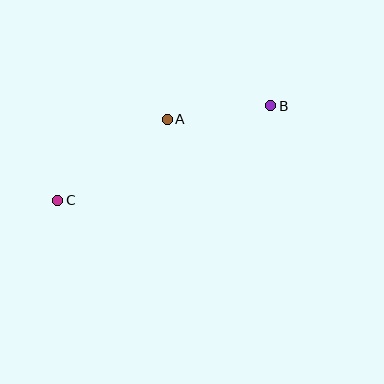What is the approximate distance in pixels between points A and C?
The distance between A and C is approximately 136 pixels.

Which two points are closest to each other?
Points A and B are closest to each other.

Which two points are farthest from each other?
Points B and C are farthest from each other.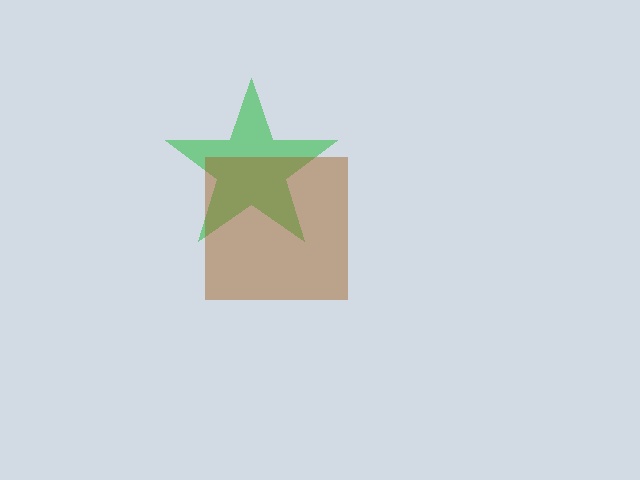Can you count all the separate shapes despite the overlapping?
Yes, there are 2 separate shapes.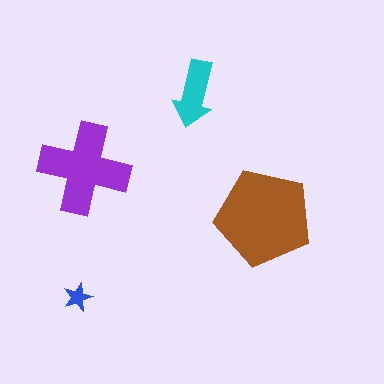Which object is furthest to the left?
The blue star is leftmost.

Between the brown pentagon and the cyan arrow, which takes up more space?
The brown pentagon.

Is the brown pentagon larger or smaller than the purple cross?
Larger.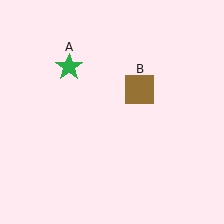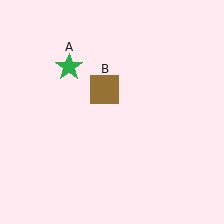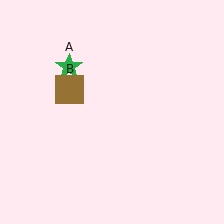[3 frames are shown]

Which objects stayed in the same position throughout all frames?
Green star (object A) remained stationary.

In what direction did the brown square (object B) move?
The brown square (object B) moved left.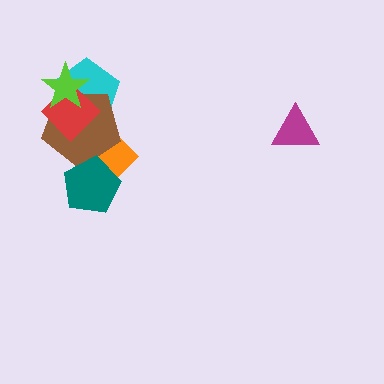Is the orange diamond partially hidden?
Yes, it is partially covered by another shape.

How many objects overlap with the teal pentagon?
2 objects overlap with the teal pentagon.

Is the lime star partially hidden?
No, no other shape covers it.